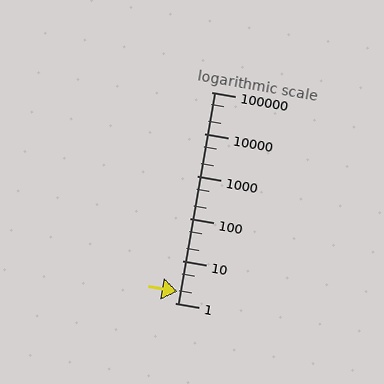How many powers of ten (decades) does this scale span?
The scale spans 5 decades, from 1 to 100000.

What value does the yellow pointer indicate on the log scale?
The pointer indicates approximately 1.9.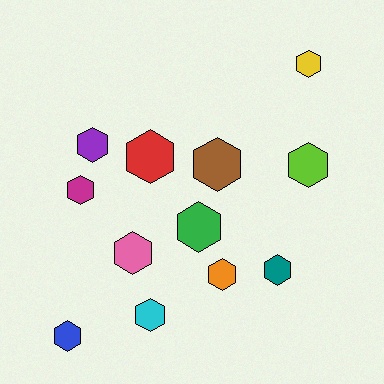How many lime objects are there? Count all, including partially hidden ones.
There is 1 lime object.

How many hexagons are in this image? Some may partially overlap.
There are 12 hexagons.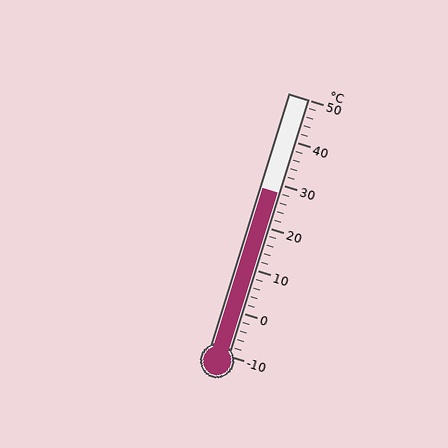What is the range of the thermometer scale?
The thermometer scale ranges from -10°C to 50°C.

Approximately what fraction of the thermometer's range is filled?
The thermometer is filled to approximately 65% of its range.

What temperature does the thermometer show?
The thermometer shows approximately 28°C.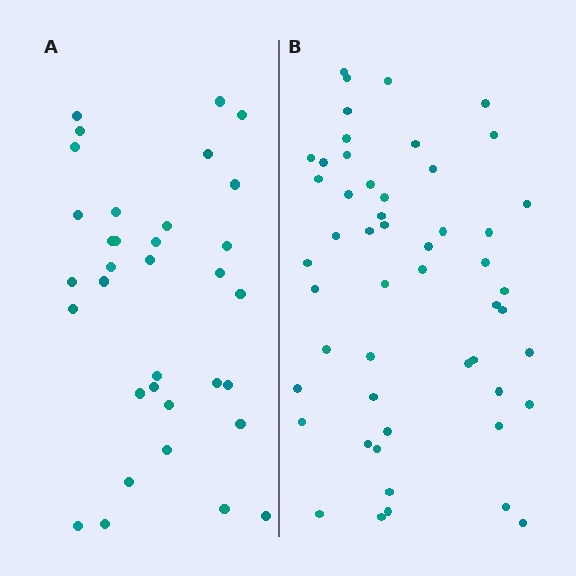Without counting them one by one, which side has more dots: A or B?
Region B (the right region) has more dots.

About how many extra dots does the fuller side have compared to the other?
Region B has approximately 20 more dots than region A.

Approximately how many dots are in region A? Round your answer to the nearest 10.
About 30 dots. (The exact count is 34, which rounds to 30.)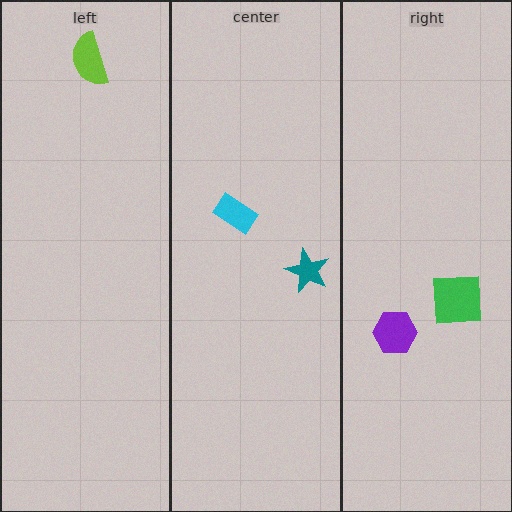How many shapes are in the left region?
1.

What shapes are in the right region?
The green square, the purple hexagon.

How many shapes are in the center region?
2.